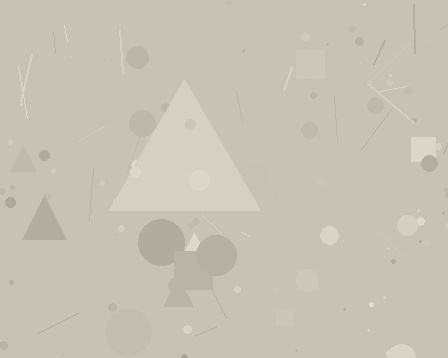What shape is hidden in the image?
A triangle is hidden in the image.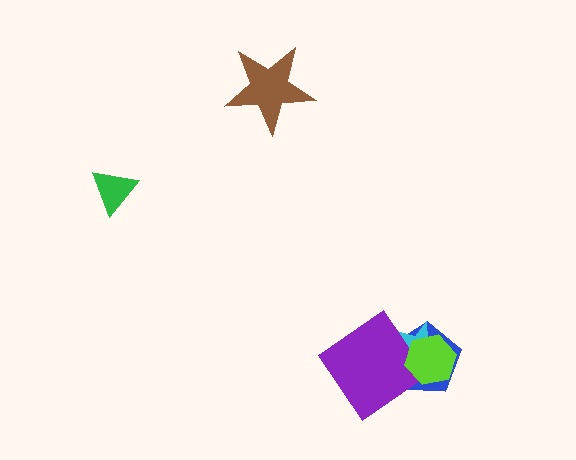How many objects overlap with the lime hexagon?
3 objects overlap with the lime hexagon.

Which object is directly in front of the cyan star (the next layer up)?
The purple diamond is directly in front of the cyan star.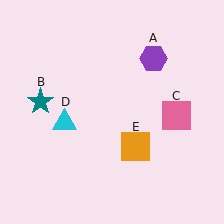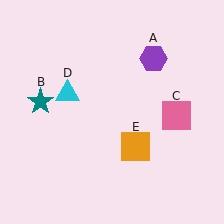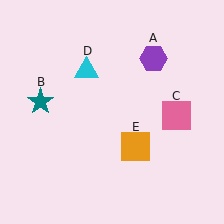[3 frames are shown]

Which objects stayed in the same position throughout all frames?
Purple hexagon (object A) and teal star (object B) and pink square (object C) and orange square (object E) remained stationary.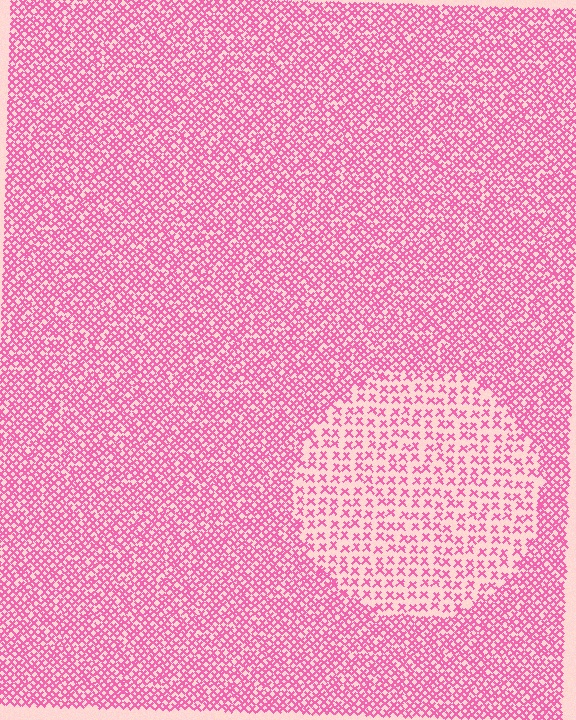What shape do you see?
I see a circle.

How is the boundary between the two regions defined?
The boundary is defined by a change in element density (approximately 2.1x ratio). All elements are the same color, size, and shape.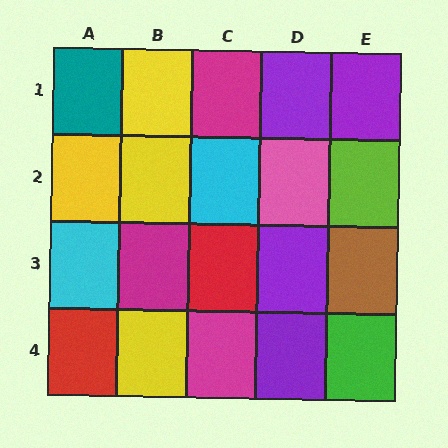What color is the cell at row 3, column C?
Red.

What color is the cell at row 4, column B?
Yellow.